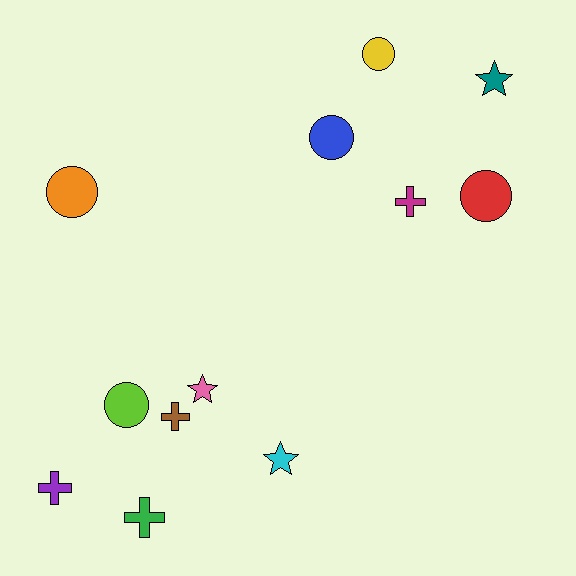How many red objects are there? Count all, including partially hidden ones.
There is 1 red object.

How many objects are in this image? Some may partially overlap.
There are 12 objects.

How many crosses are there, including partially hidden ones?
There are 4 crosses.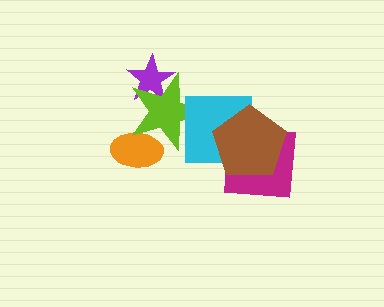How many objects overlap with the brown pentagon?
2 objects overlap with the brown pentagon.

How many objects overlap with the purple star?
1 object overlaps with the purple star.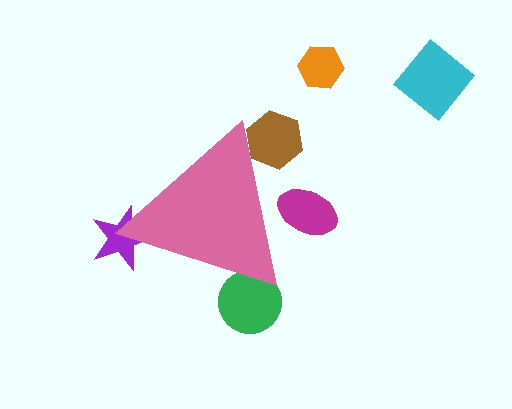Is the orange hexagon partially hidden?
No, the orange hexagon is fully visible.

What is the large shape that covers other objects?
A pink triangle.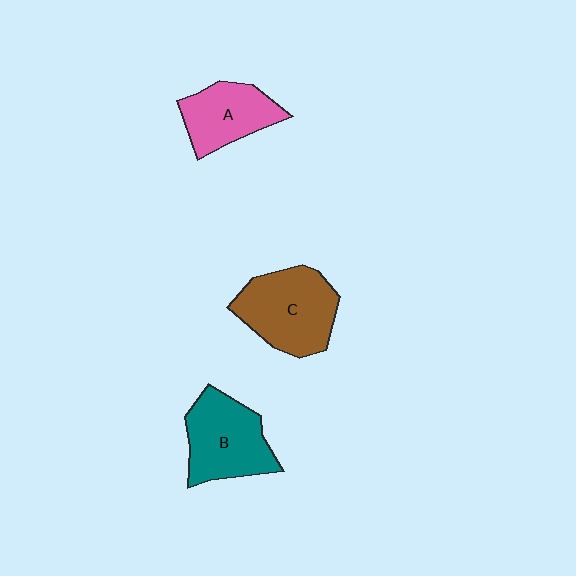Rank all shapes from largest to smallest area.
From largest to smallest: C (brown), B (teal), A (pink).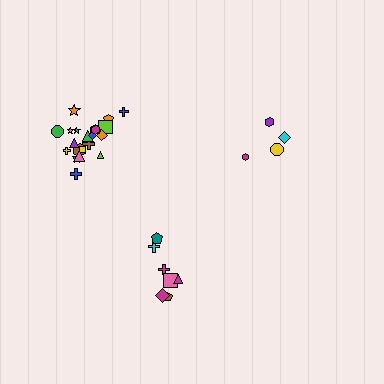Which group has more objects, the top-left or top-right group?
The top-left group.